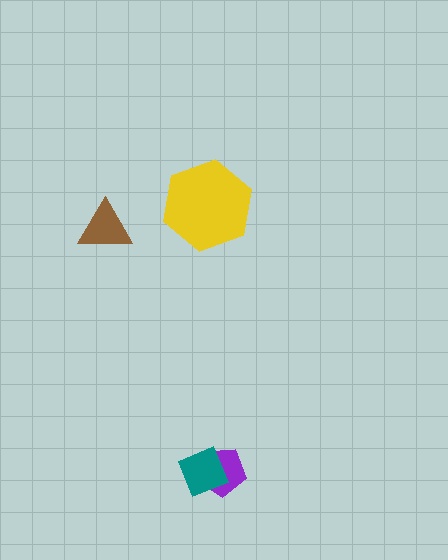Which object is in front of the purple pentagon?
The teal diamond is in front of the purple pentagon.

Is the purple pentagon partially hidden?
Yes, it is partially covered by another shape.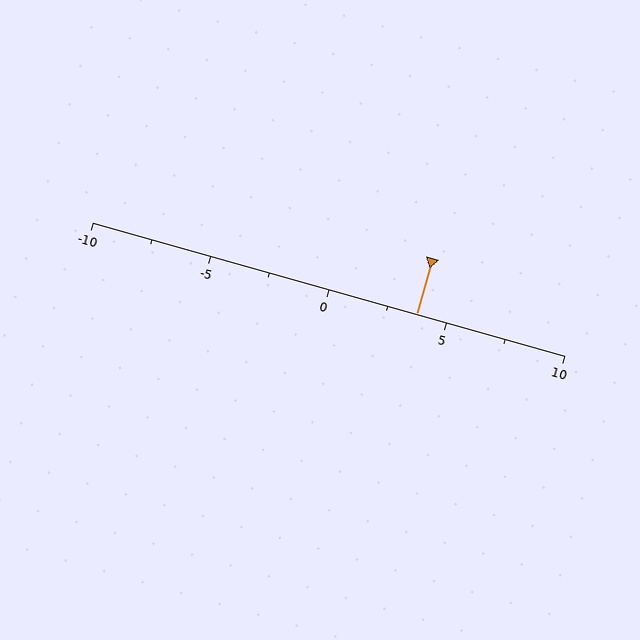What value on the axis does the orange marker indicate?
The marker indicates approximately 3.8.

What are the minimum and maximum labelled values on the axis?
The axis runs from -10 to 10.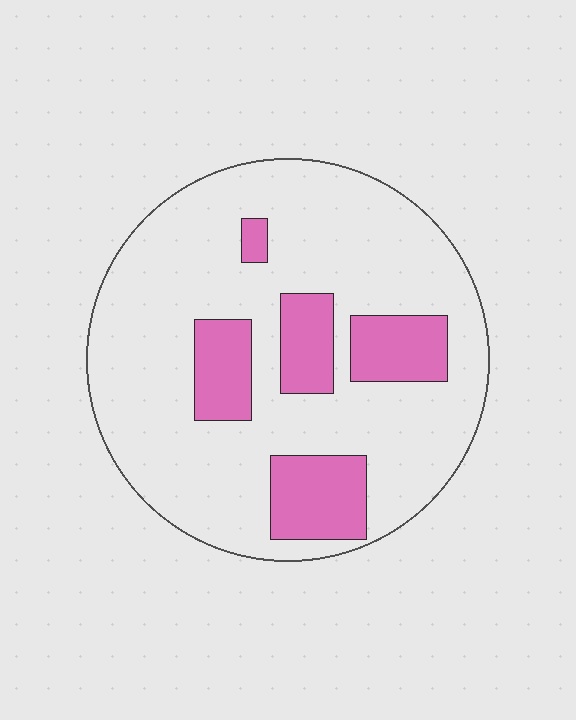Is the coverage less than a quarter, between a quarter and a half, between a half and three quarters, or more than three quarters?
Less than a quarter.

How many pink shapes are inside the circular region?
5.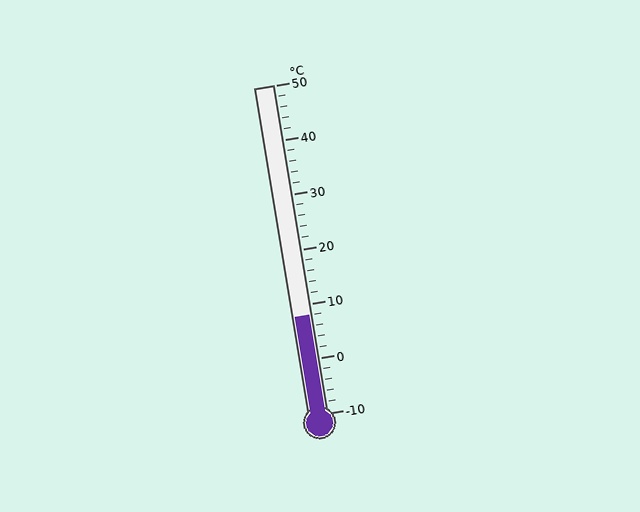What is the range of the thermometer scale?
The thermometer scale ranges from -10°C to 50°C.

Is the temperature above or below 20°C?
The temperature is below 20°C.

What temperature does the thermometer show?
The thermometer shows approximately 8°C.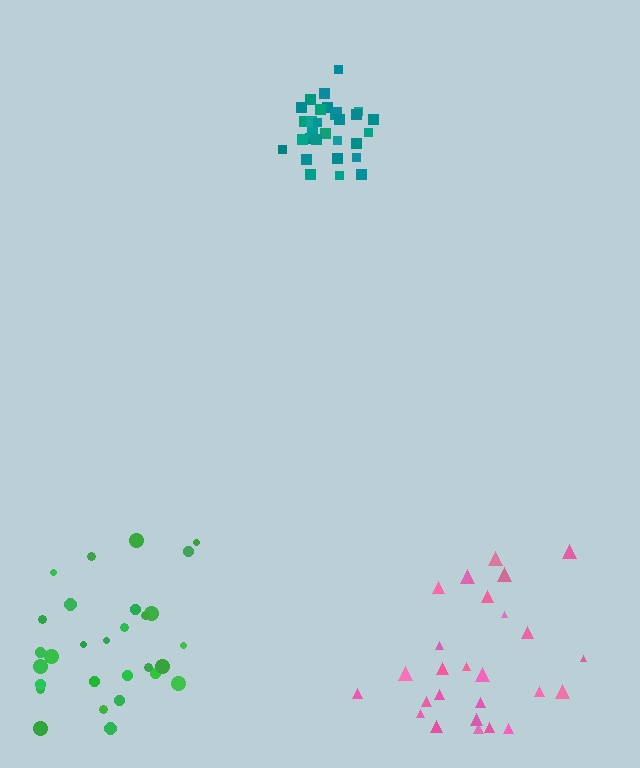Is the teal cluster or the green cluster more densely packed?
Teal.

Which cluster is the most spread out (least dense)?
Green.